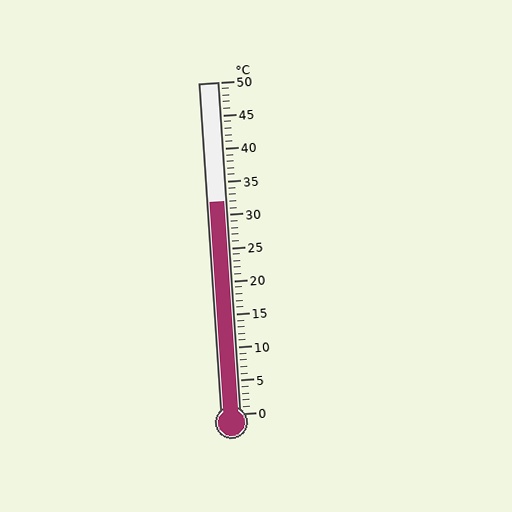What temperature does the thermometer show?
The thermometer shows approximately 32°C.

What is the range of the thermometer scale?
The thermometer scale ranges from 0°C to 50°C.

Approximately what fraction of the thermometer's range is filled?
The thermometer is filled to approximately 65% of its range.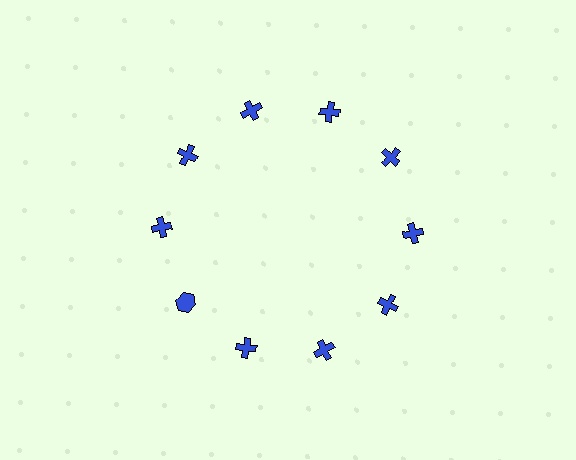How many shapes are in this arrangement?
There are 10 shapes arranged in a ring pattern.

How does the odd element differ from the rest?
It has a different shape: hexagon instead of cross.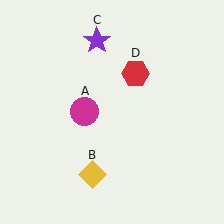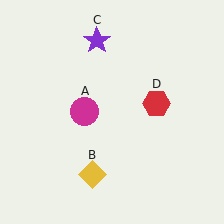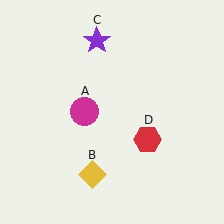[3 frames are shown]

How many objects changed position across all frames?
1 object changed position: red hexagon (object D).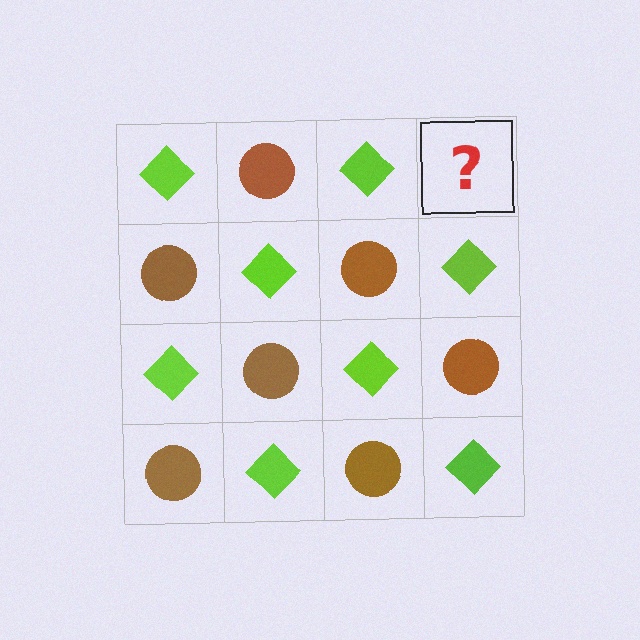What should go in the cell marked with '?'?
The missing cell should contain a brown circle.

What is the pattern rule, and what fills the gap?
The rule is that it alternates lime diamond and brown circle in a checkerboard pattern. The gap should be filled with a brown circle.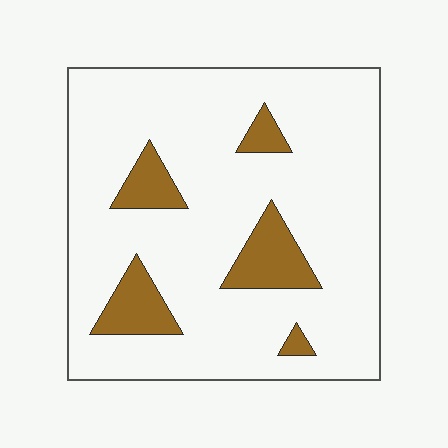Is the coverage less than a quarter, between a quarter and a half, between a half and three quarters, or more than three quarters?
Less than a quarter.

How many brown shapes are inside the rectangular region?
5.